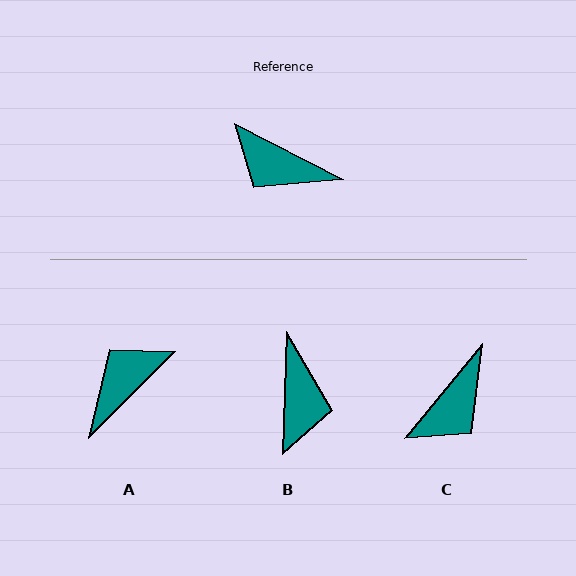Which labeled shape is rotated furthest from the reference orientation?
B, about 115 degrees away.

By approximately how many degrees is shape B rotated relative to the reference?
Approximately 115 degrees counter-clockwise.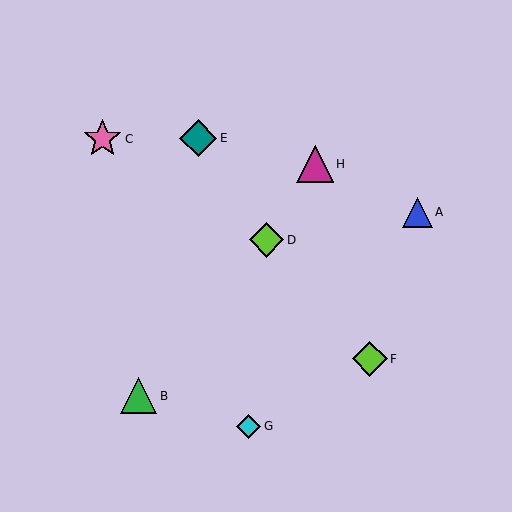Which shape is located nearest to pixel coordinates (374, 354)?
The lime diamond (labeled F) at (370, 359) is nearest to that location.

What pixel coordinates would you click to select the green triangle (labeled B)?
Click at (138, 396) to select the green triangle B.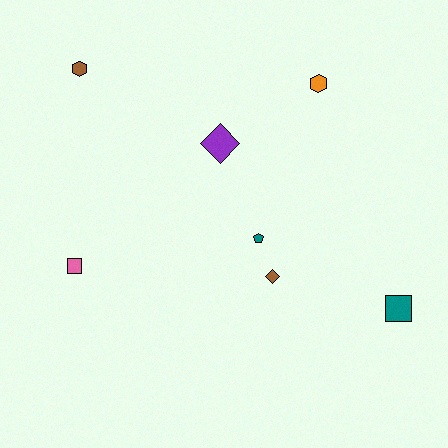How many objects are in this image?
There are 7 objects.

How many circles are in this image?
There are no circles.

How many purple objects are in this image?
There is 1 purple object.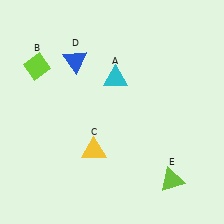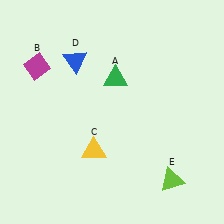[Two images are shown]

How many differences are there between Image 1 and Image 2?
There are 2 differences between the two images.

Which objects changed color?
A changed from cyan to green. B changed from lime to magenta.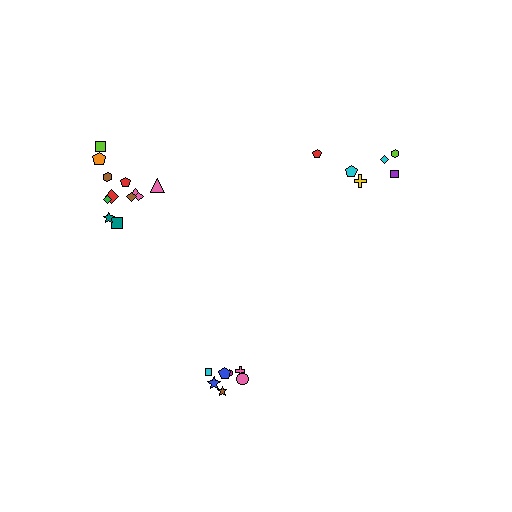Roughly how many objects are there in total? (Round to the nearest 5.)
Roughly 25 objects in total.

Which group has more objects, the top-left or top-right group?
The top-left group.